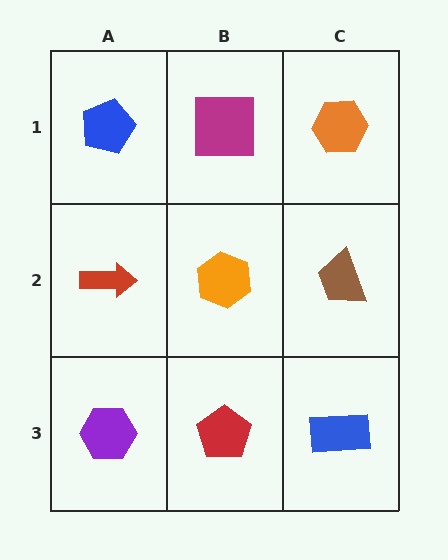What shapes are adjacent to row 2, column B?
A magenta square (row 1, column B), a red pentagon (row 3, column B), a red arrow (row 2, column A), a brown trapezoid (row 2, column C).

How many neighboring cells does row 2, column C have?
3.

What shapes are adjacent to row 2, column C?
An orange hexagon (row 1, column C), a blue rectangle (row 3, column C), an orange hexagon (row 2, column B).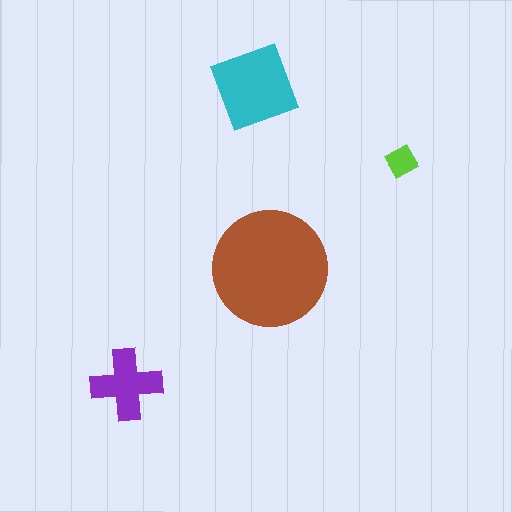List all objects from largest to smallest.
The brown circle, the cyan square, the purple cross, the lime diamond.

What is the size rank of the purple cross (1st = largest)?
3rd.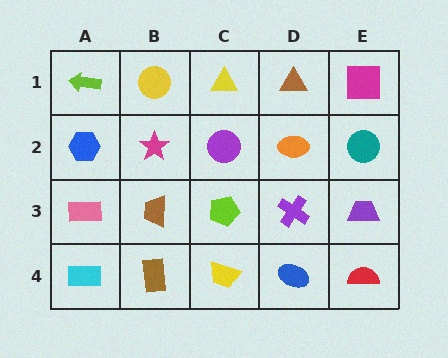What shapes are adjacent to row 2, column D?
A brown triangle (row 1, column D), a purple cross (row 3, column D), a purple circle (row 2, column C), a teal circle (row 2, column E).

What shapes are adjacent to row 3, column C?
A purple circle (row 2, column C), a yellow trapezoid (row 4, column C), a brown trapezoid (row 3, column B), a purple cross (row 3, column D).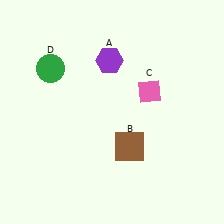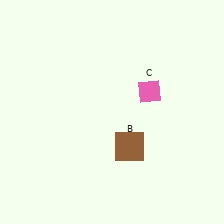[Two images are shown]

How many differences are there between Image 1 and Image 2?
There are 2 differences between the two images.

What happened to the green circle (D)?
The green circle (D) was removed in Image 2. It was in the top-left area of Image 1.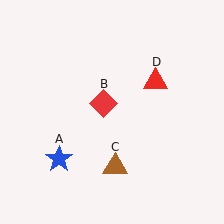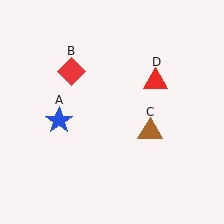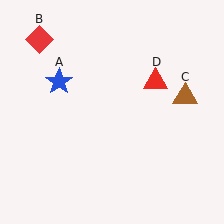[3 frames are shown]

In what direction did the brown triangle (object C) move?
The brown triangle (object C) moved up and to the right.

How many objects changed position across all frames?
3 objects changed position: blue star (object A), red diamond (object B), brown triangle (object C).